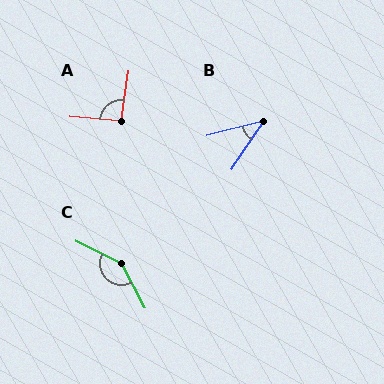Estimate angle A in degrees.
Approximately 93 degrees.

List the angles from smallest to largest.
B (42°), A (93°), C (144°).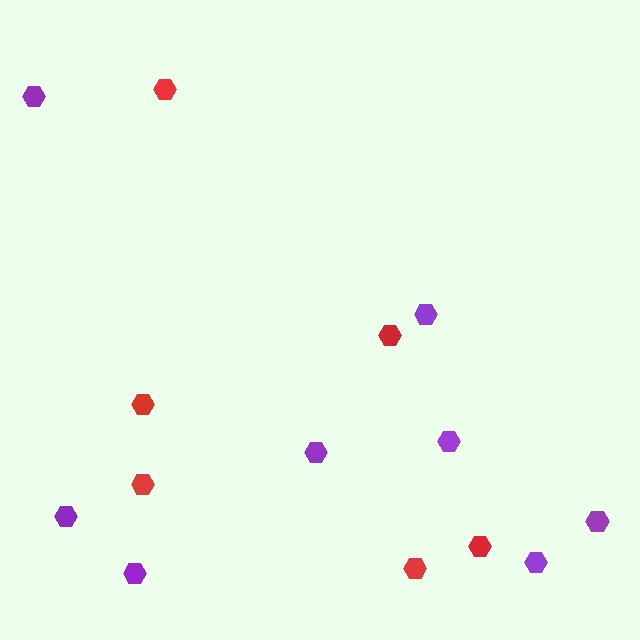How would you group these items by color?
There are 2 groups: one group of red hexagons (6) and one group of purple hexagons (8).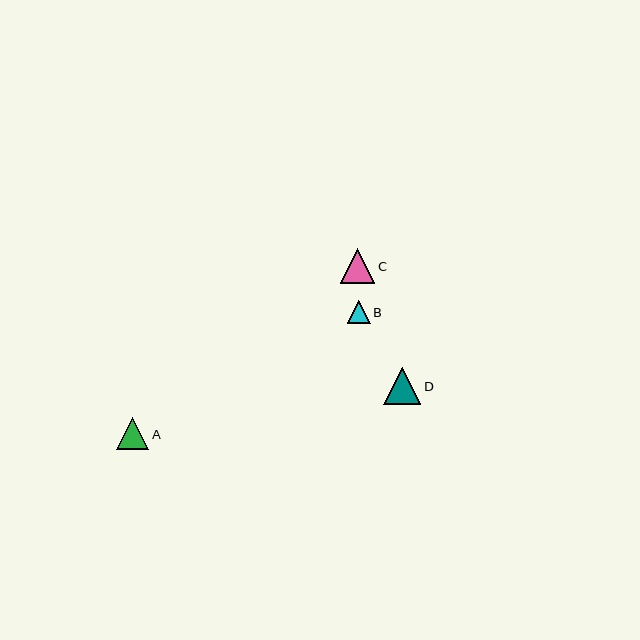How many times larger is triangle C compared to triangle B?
Triangle C is approximately 1.5 times the size of triangle B.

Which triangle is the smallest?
Triangle B is the smallest with a size of approximately 23 pixels.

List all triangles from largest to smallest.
From largest to smallest: D, C, A, B.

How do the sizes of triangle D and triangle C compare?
Triangle D and triangle C are approximately the same size.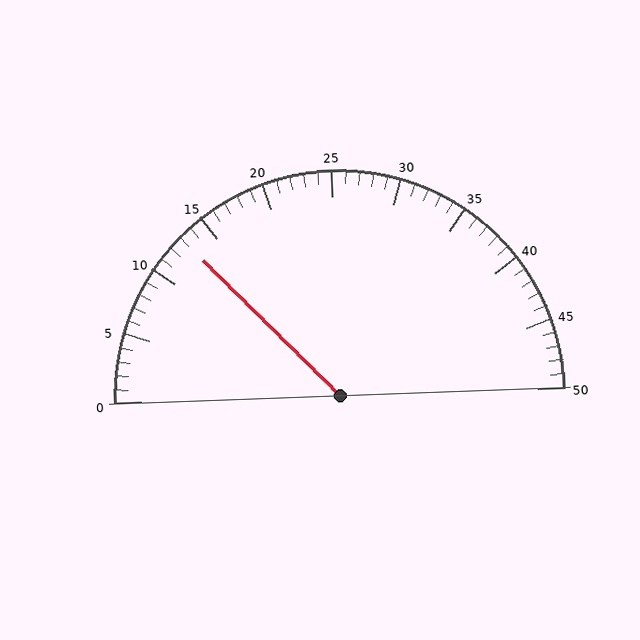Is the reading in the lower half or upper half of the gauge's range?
The reading is in the lower half of the range (0 to 50).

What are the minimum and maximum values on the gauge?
The gauge ranges from 0 to 50.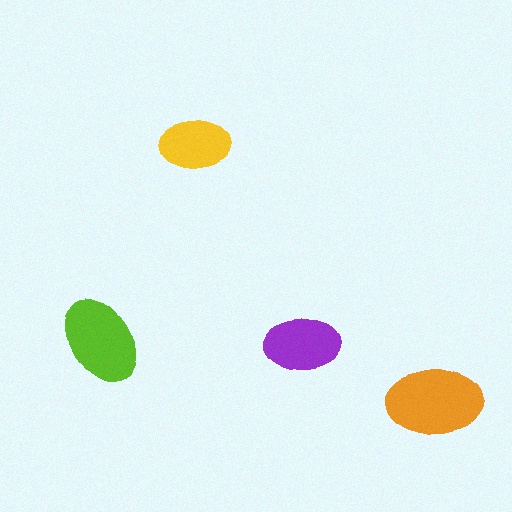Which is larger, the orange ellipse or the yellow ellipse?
The orange one.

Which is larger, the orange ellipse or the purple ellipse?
The orange one.